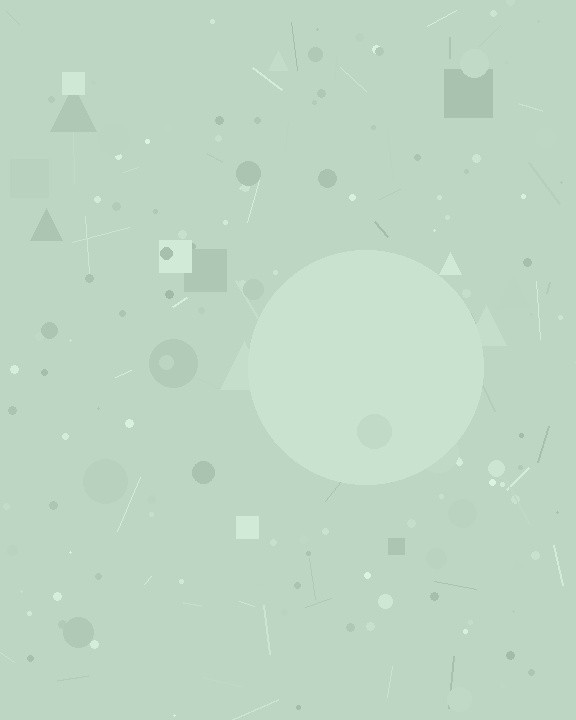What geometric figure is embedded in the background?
A circle is embedded in the background.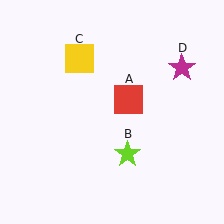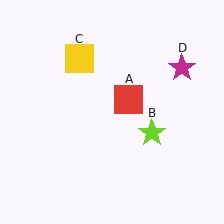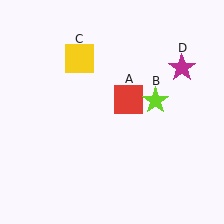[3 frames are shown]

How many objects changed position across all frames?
1 object changed position: lime star (object B).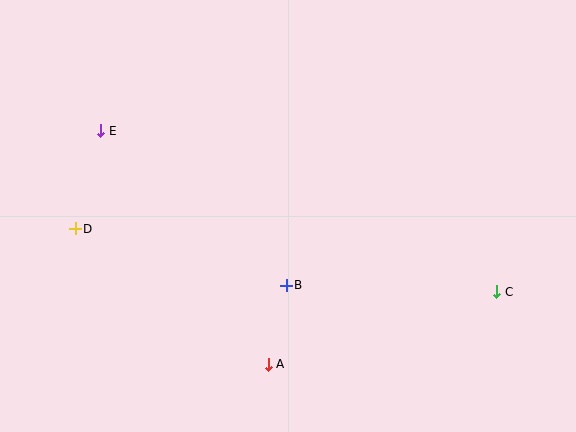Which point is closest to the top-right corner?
Point C is closest to the top-right corner.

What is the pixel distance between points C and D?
The distance between C and D is 426 pixels.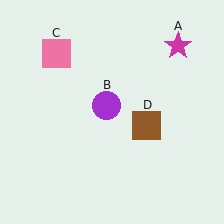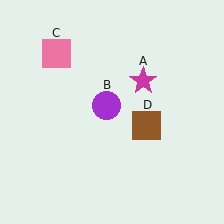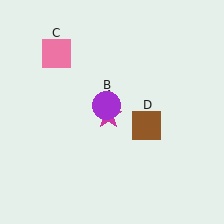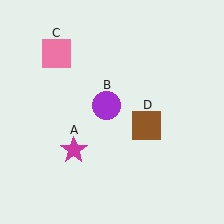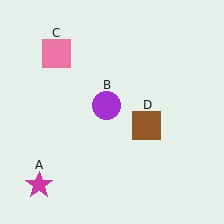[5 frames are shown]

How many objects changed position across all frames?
1 object changed position: magenta star (object A).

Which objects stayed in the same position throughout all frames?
Purple circle (object B) and pink square (object C) and brown square (object D) remained stationary.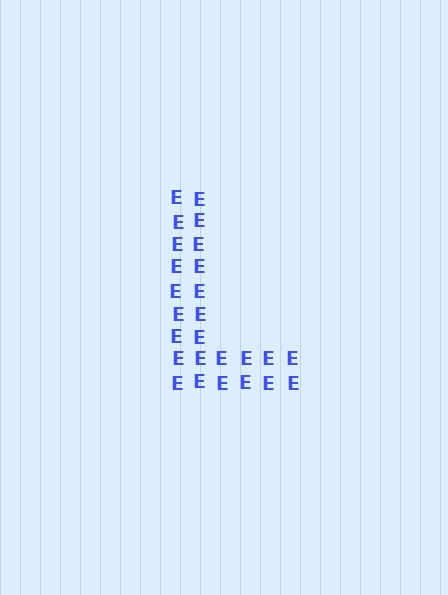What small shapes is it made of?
It is made of small letter E's.